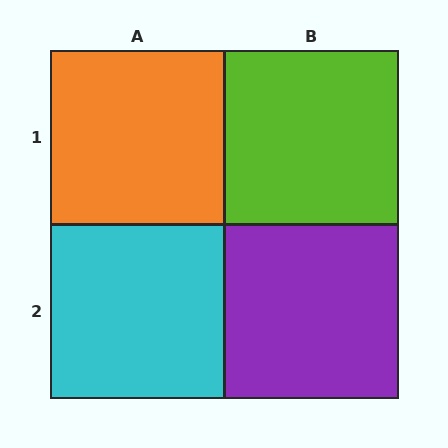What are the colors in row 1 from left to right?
Orange, lime.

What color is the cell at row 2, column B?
Purple.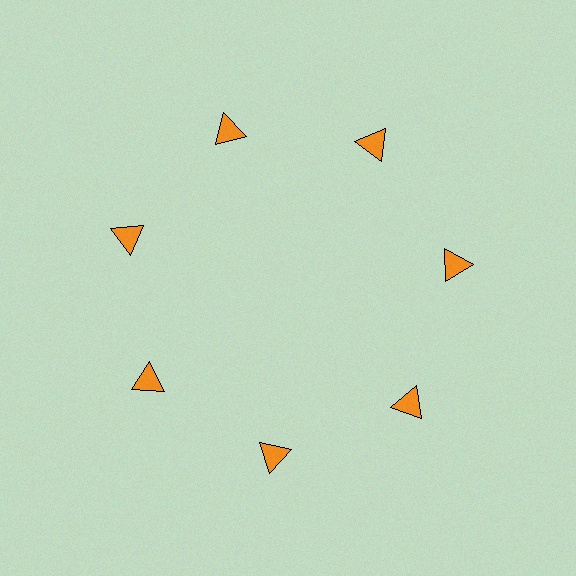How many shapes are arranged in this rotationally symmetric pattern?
There are 7 shapes, arranged in 7 groups of 1.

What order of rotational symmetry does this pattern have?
This pattern has 7-fold rotational symmetry.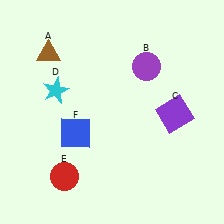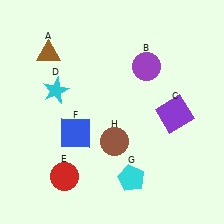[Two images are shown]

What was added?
A cyan pentagon (G), a brown circle (H) were added in Image 2.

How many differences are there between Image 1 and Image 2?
There are 2 differences between the two images.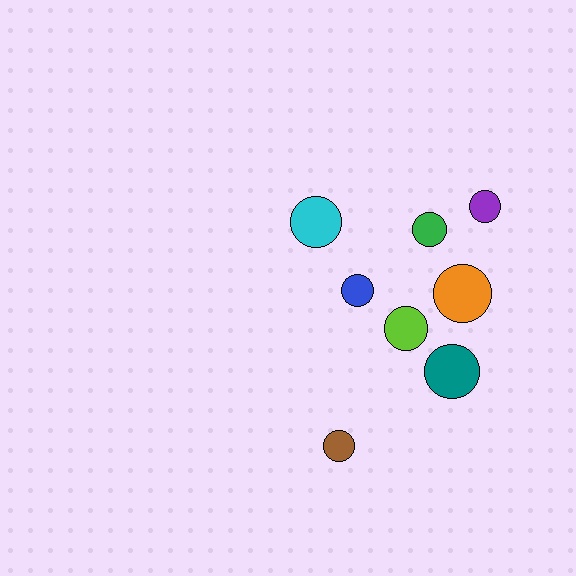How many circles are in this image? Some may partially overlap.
There are 8 circles.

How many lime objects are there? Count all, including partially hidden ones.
There is 1 lime object.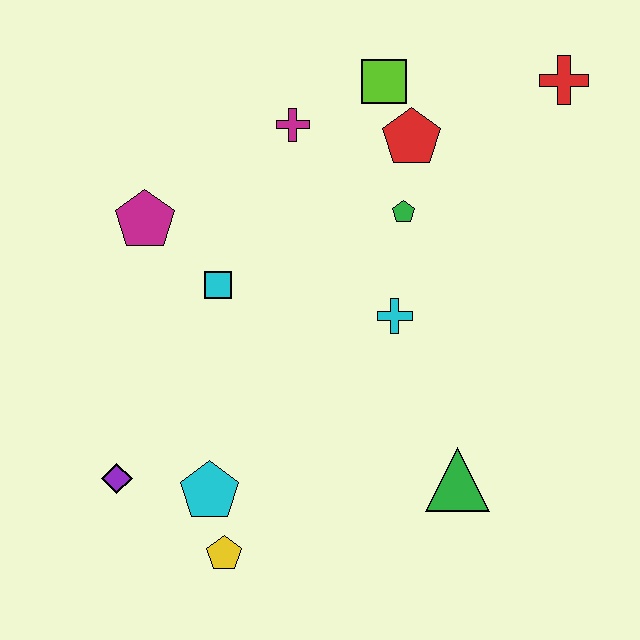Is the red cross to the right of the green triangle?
Yes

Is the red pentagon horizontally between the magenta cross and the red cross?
Yes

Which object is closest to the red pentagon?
The lime square is closest to the red pentagon.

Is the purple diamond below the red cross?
Yes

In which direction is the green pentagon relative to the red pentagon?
The green pentagon is below the red pentagon.